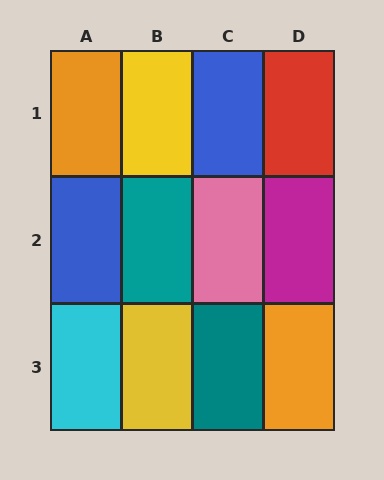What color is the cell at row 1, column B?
Yellow.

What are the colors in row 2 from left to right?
Blue, teal, pink, magenta.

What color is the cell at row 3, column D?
Orange.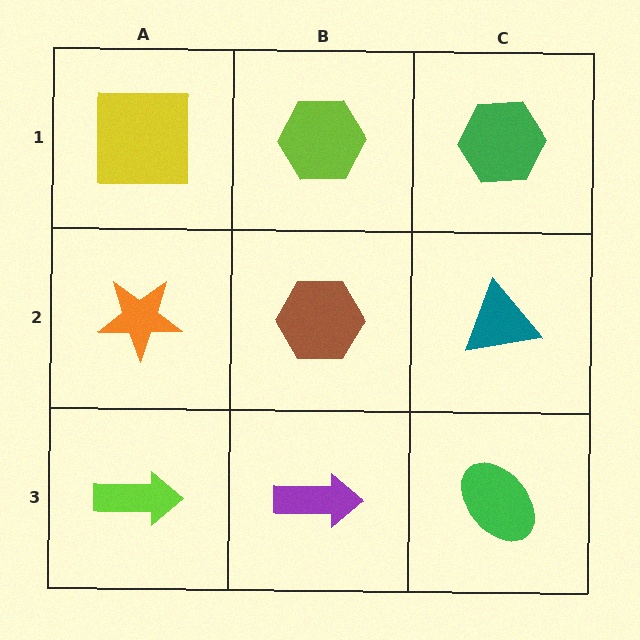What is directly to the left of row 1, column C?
A lime hexagon.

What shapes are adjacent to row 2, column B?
A lime hexagon (row 1, column B), a purple arrow (row 3, column B), an orange star (row 2, column A), a teal triangle (row 2, column C).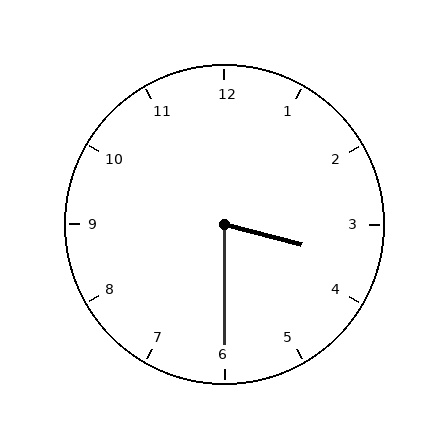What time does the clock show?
3:30.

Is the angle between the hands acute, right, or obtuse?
It is acute.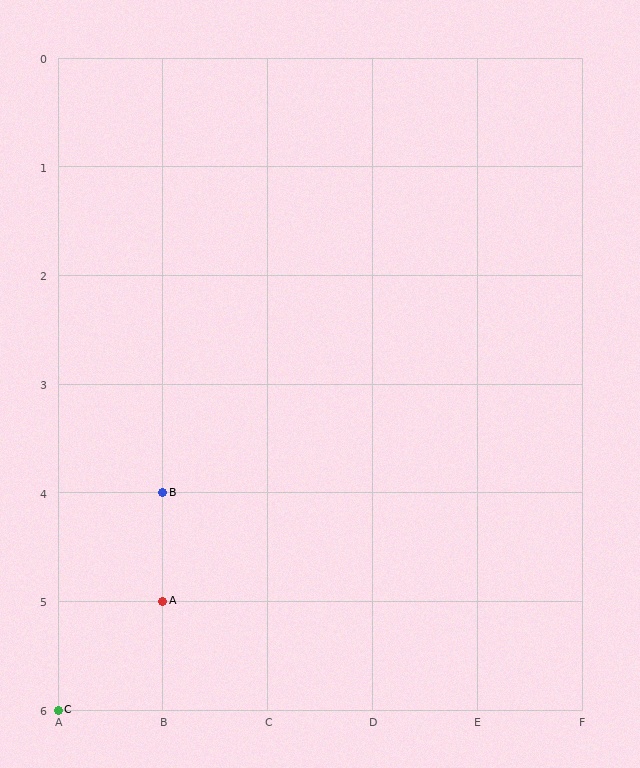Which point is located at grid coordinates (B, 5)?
Point A is at (B, 5).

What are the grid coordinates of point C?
Point C is at grid coordinates (A, 6).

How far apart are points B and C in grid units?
Points B and C are 1 column and 2 rows apart (about 2.2 grid units diagonally).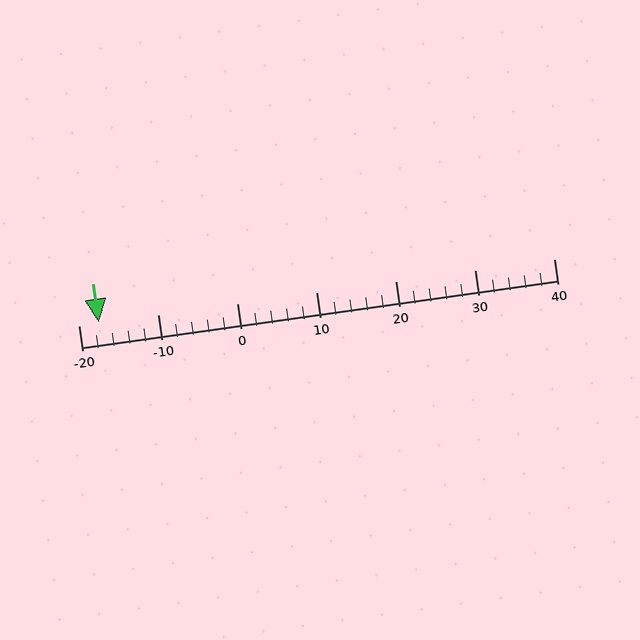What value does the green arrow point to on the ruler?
The green arrow points to approximately -17.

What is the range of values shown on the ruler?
The ruler shows values from -20 to 40.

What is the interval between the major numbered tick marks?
The major tick marks are spaced 10 units apart.